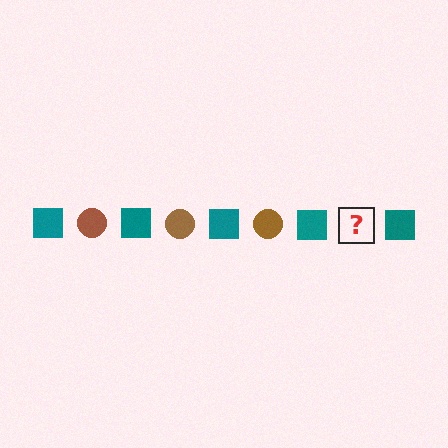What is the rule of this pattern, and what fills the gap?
The rule is that the pattern alternates between teal square and brown circle. The gap should be filled with a brown circle.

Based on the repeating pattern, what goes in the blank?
The blank should be a brown circle.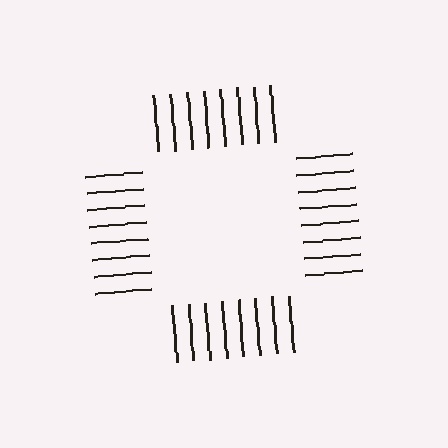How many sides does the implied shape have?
4 sides — the line-ends trace a square.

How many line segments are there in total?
32 — 8 along each of the 4 edges.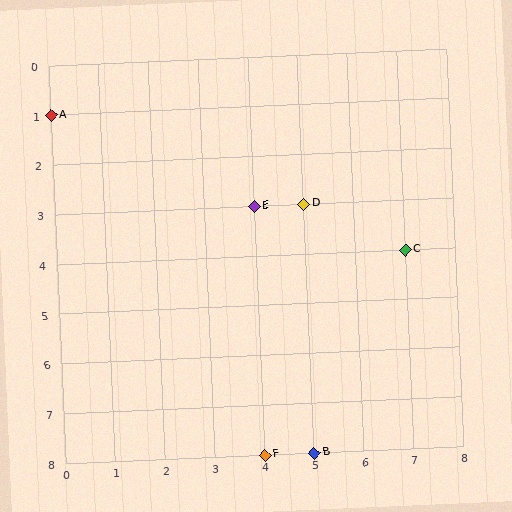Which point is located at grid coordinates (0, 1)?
Point A is at (0, 1).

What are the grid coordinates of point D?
Point D is at grid coordinates (5, 3).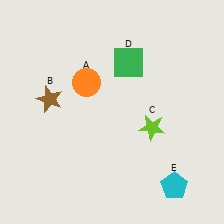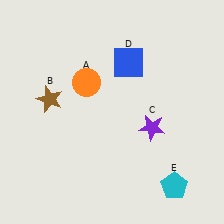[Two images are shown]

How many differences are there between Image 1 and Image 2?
There are 2 differences between the two images.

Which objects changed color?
C changed from lime to purple. D changed from green to blue.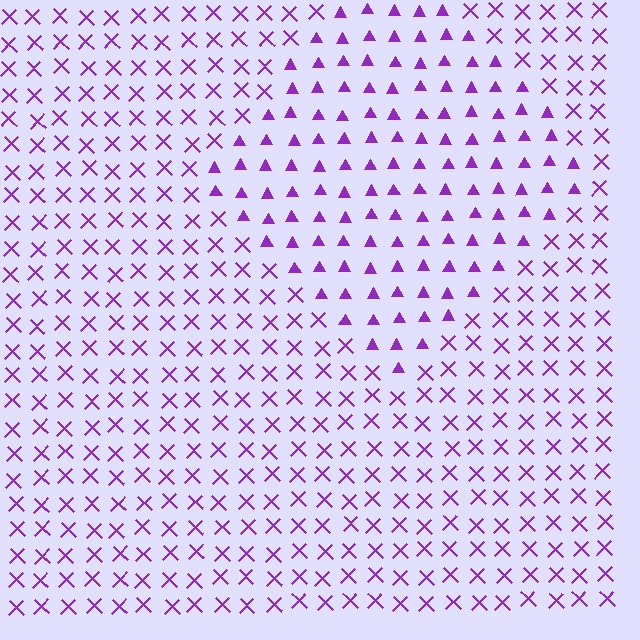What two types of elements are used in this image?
The image uses triangles inside the diamond region and X marks outside it.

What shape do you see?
I see a diamond.